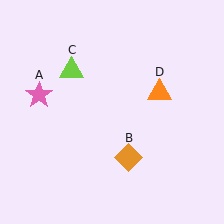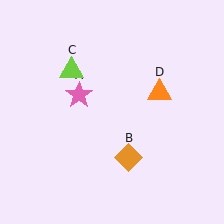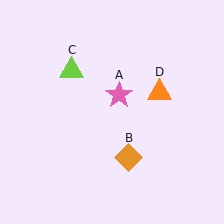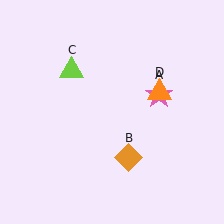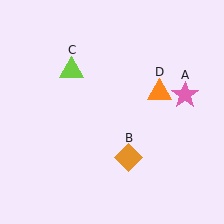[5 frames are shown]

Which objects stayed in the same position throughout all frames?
Orange diamond (object B) and lime triangle (object C) and orange triangle (object D) remained stationary.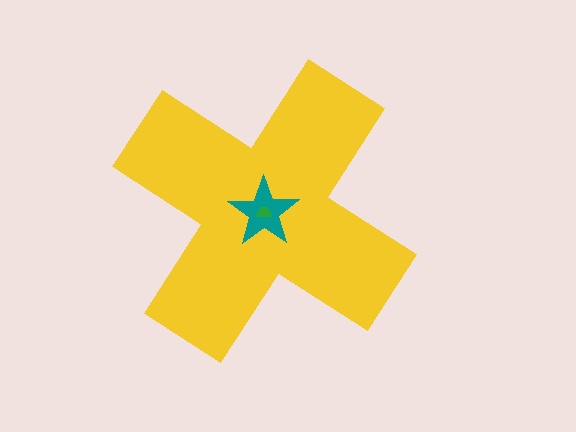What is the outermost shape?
The yellow cross.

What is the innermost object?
The green trapezoid.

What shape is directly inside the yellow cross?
The teal star.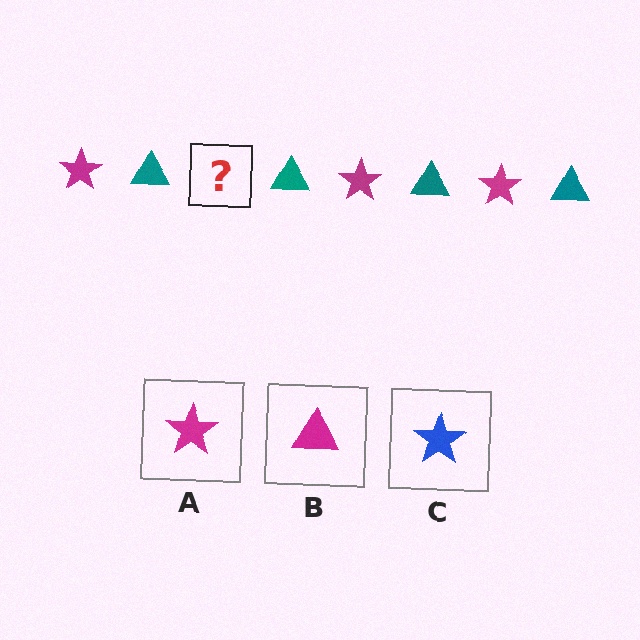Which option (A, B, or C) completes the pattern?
A.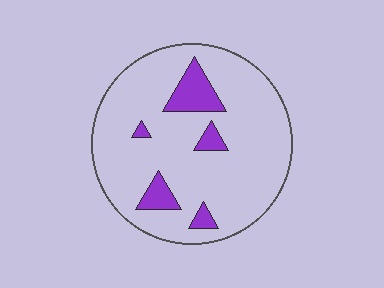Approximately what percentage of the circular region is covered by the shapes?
Approximately 15%.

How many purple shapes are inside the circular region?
5.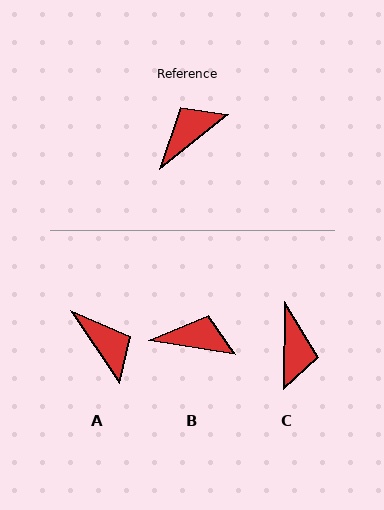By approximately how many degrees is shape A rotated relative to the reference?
Approximately 95 degrees clockwise.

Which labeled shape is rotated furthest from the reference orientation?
C, about 129 degrees away.